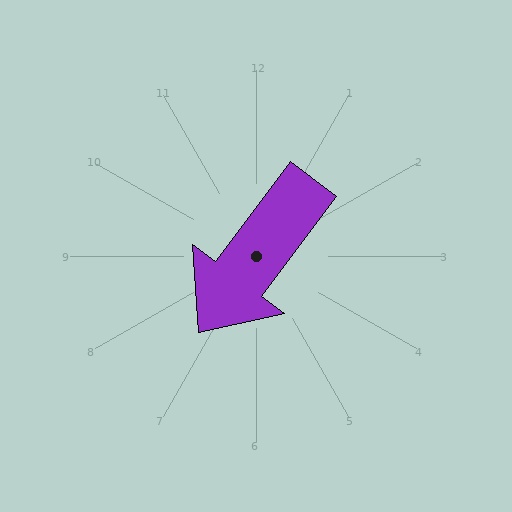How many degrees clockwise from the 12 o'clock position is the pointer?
Approximately 217 degrees.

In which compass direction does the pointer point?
Southwest.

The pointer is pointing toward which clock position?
Roughly 7 o'clock.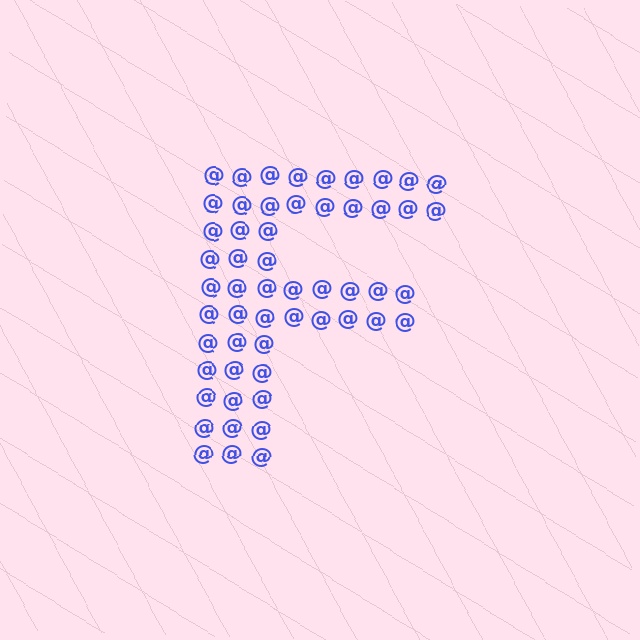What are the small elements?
The small elements are at signs.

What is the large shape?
The large shape is the letter F.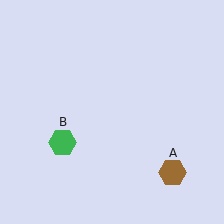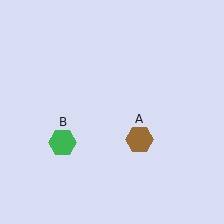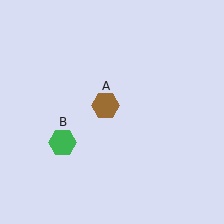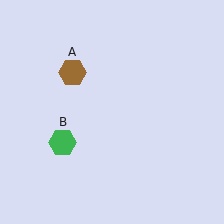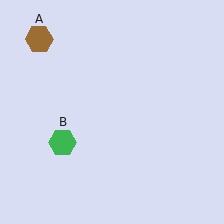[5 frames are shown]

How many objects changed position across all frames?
1 object changed position: brown hexagon (object A).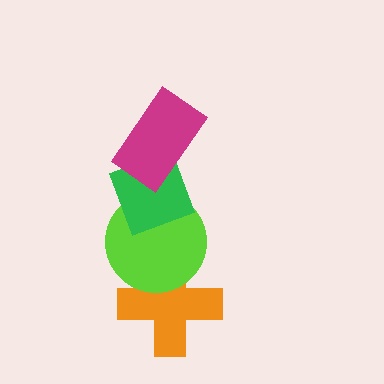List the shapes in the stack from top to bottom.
From top to bottom: the magenta rectangle, the green diamond, the lime circle, the orange cross.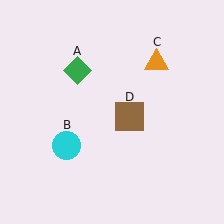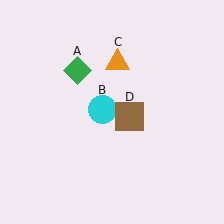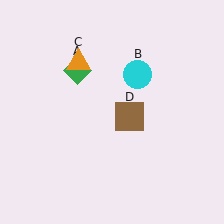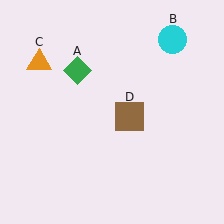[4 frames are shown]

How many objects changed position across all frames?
2 objects changed position: cyan circle (object B), orange triangle (object C).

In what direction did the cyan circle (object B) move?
The cyan circle (object B) moved up and to the right.